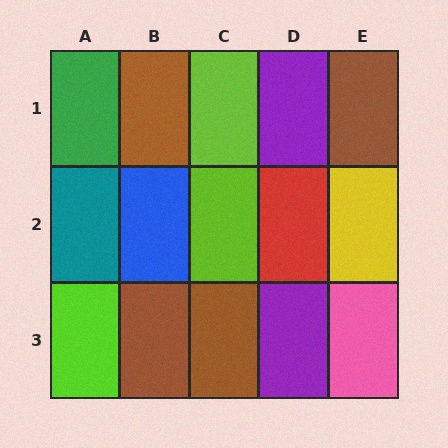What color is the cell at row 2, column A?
Teal.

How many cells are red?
1 cell is red.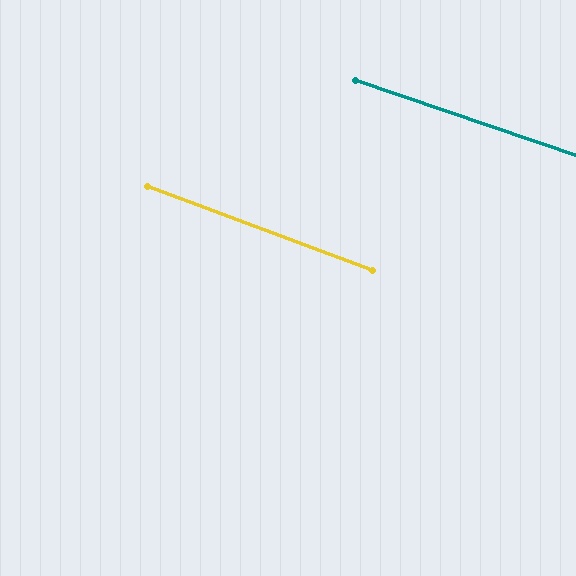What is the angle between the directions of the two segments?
Approximately 2 degrees.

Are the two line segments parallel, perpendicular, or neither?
Parallel — their directions differ by only 1.6°.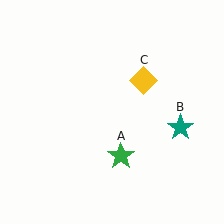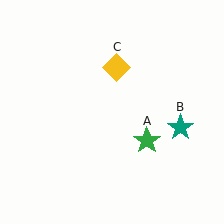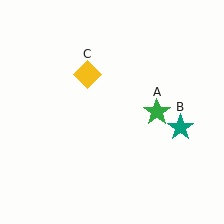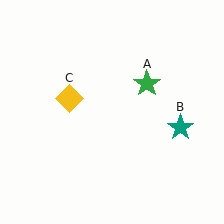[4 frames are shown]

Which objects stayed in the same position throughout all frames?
Teal star (object B) remained stationary.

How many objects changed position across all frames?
2 objects changed position: green star (object A), yellow diamond (object C).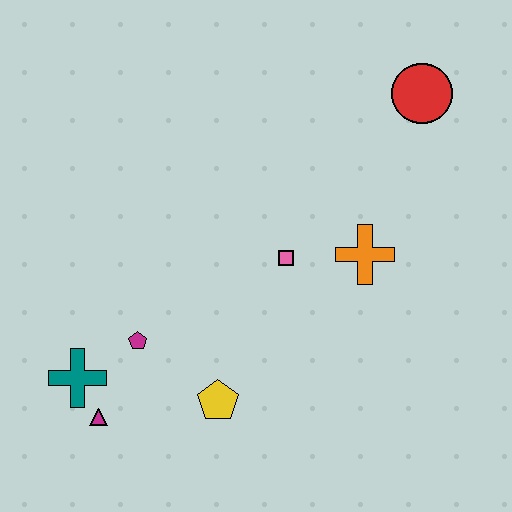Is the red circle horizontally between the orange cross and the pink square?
No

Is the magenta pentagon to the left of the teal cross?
No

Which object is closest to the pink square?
The orange cross is closest to the pink square.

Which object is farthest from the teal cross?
The red circle is farthest from the teal cross.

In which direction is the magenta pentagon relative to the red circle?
The magenta pentagon is to the left of the red circle.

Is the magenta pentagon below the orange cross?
Yes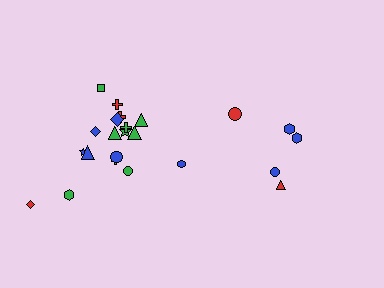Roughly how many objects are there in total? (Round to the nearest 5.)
Roughly 25 objects in total.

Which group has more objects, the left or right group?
The left group.